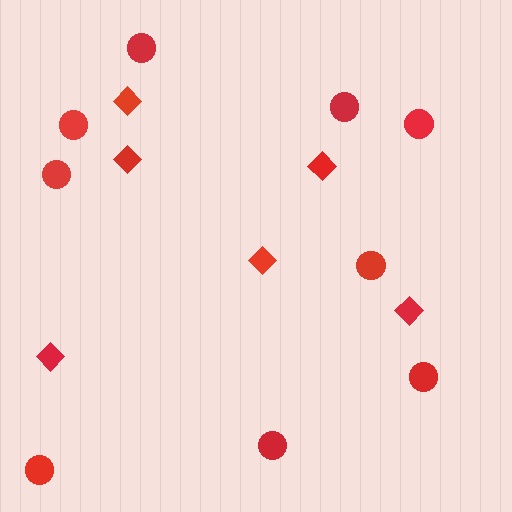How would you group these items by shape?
There are 2 groups: one group of circles (9) and one group of diamonds (6).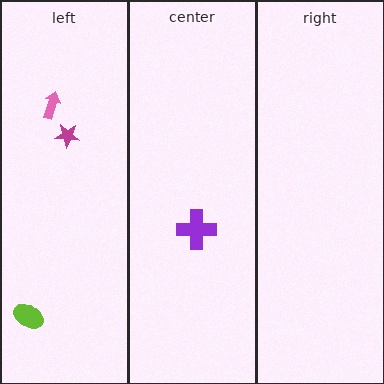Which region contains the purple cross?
The center region.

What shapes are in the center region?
The purple cross.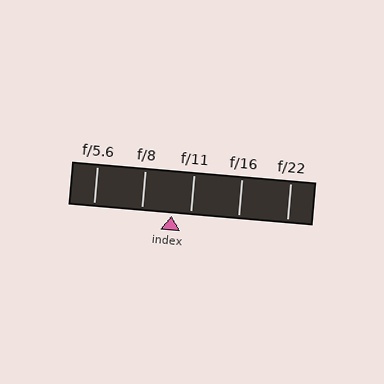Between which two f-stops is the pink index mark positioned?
The index mark is between f/8 and f/11.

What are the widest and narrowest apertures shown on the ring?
The widest aperture shown is f/5.6 and the narrowest is f/22.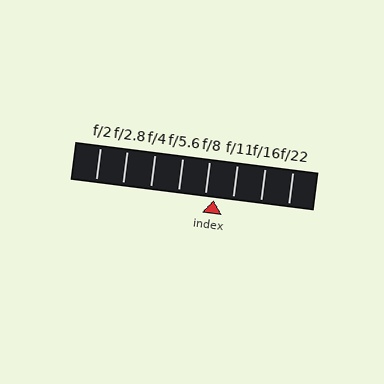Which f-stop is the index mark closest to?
The index mark is closest to f/8.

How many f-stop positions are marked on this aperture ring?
There are 8 f-stop positions marked.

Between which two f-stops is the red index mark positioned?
The index mark is between f/8 and f/11.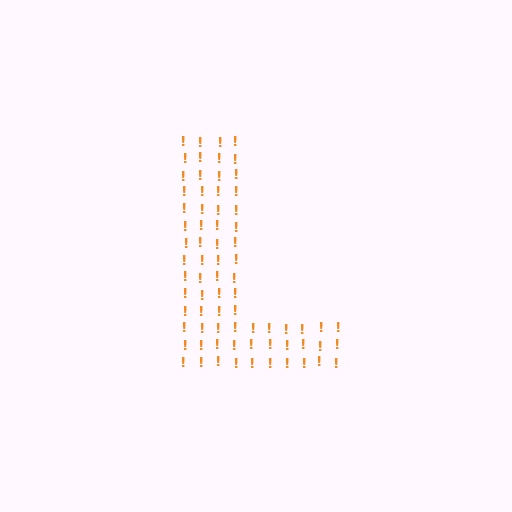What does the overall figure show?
The overall figure shows the letter L.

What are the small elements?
The small elements are exclamation marks.